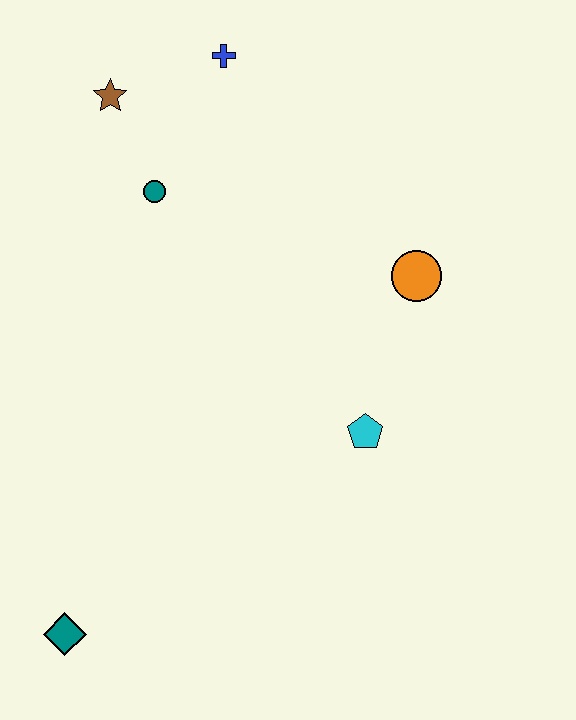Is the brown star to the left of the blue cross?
Yes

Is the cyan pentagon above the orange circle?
No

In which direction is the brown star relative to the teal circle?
The brown star is above the teal circle.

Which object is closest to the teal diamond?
The cyan pentagon is closest to the teal diamond.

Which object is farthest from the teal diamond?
The blue cross is farthest from the teal diamond.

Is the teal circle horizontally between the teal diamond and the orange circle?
Yes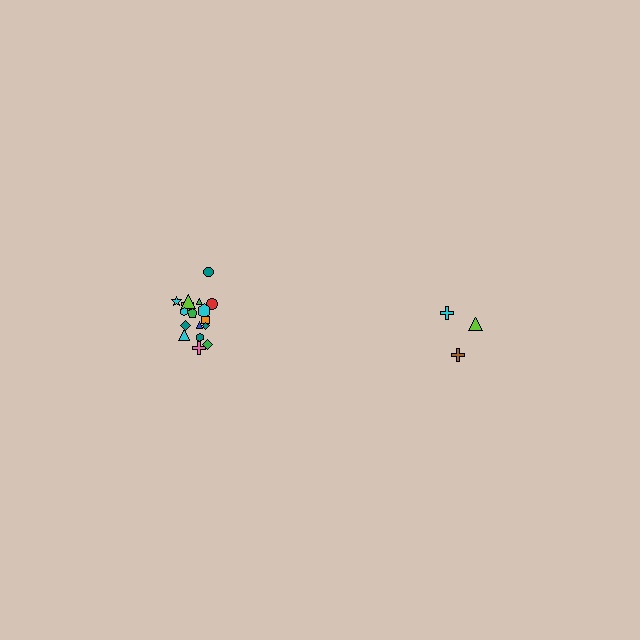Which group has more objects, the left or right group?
The left group.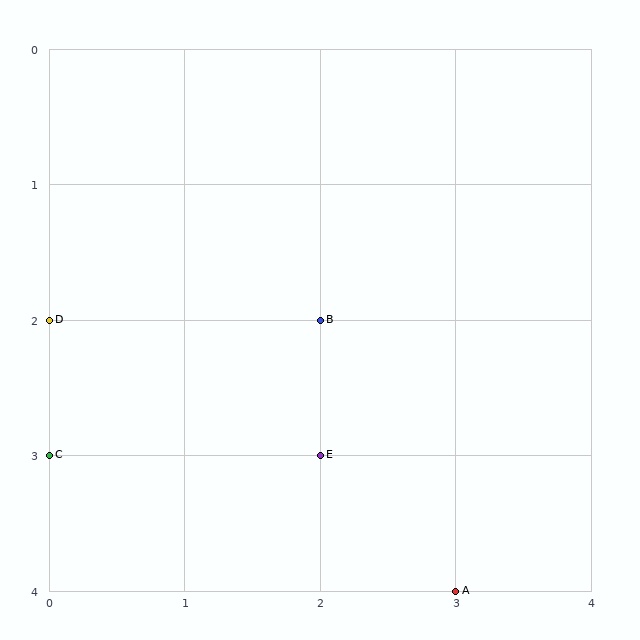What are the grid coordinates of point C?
Point C is at grid coordinates (0, 3).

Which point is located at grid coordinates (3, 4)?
Point A is at (3, 4).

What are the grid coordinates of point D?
Point D is at grid coordinates (0, 2).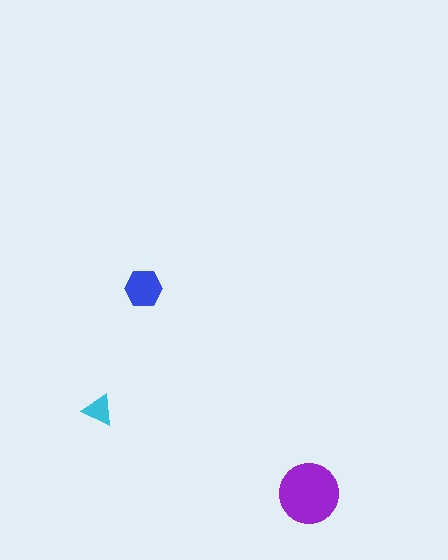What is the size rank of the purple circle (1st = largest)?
1st.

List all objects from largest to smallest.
The purple circle, the blue hexagon, the cyan triangle.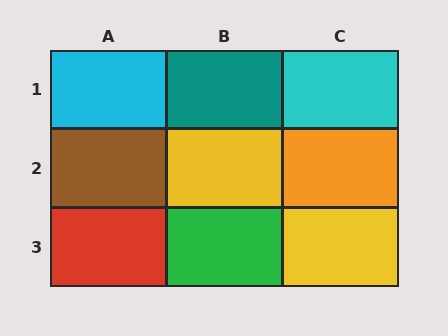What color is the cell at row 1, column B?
Teal.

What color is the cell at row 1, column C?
Cyan.